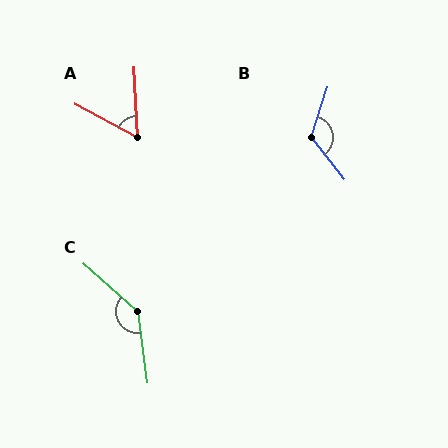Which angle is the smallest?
A, at approximately 60 degrees.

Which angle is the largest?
C, at approximately 139 degrees.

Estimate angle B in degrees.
Approximately 124 degrees.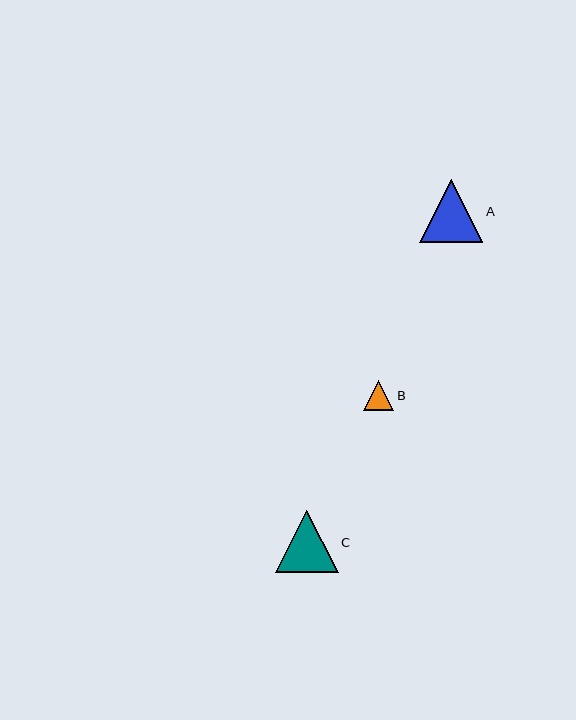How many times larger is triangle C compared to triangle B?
Triangle C is approximately 2.1 times the size of triangle B.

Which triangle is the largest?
Triangle A is the largest with a size of approximately 63 pixels.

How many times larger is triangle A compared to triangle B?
Triangle A is approximately 2.1 times the size of triangle B.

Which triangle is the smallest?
Triangle B is the smallest with a size of approximately 30 pixels.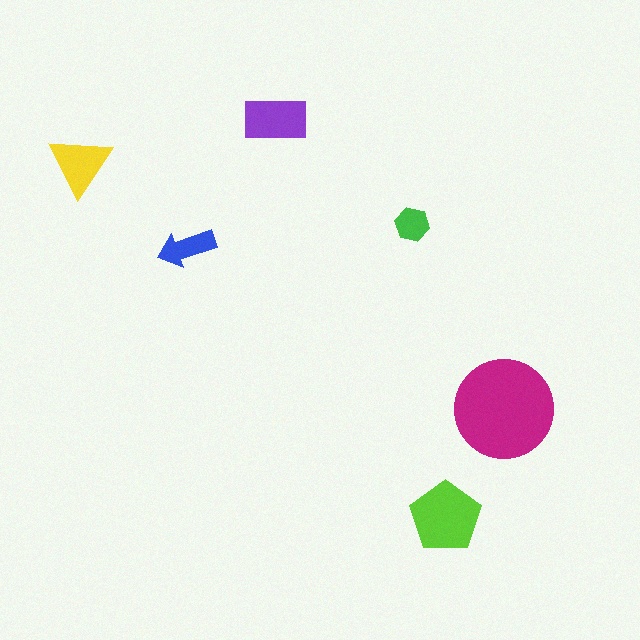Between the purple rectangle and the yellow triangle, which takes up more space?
The purple rectangle.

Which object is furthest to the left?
The yellow triangle is leftmost.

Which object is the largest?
The magenta circle.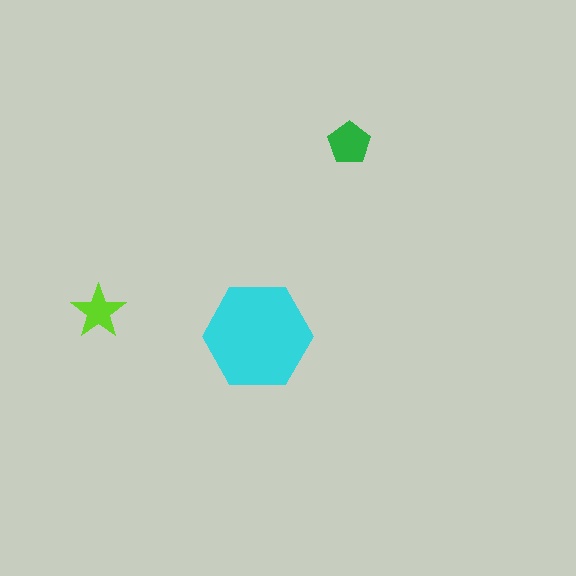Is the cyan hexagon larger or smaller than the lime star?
Larger.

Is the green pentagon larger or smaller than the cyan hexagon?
Smaller.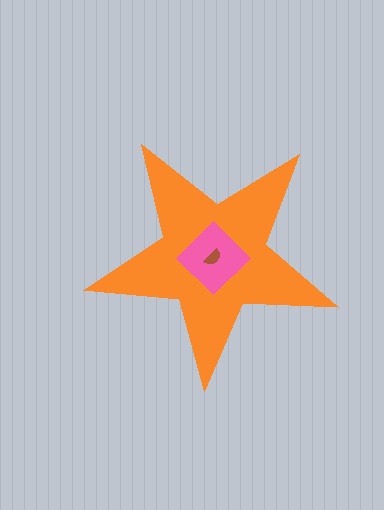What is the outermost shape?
The orange star.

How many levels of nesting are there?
3.